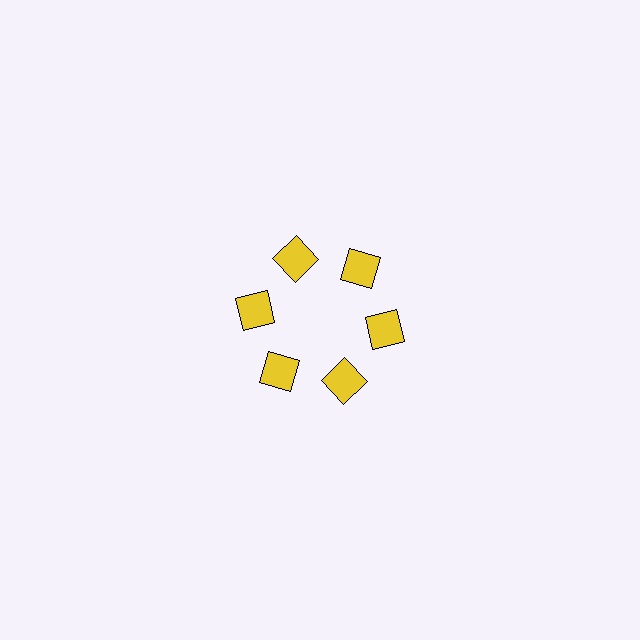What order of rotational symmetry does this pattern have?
This pattern has 6-fold rotational symmetry.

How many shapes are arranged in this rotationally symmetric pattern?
There are 6 shapes, arranged in 6 groups of 1.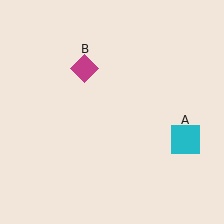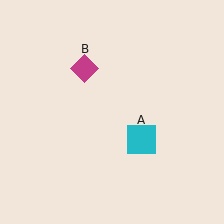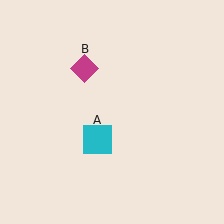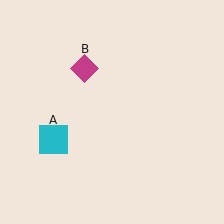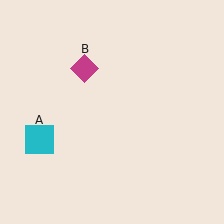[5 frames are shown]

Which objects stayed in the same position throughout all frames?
Magenta diamond (object B) remained stationary.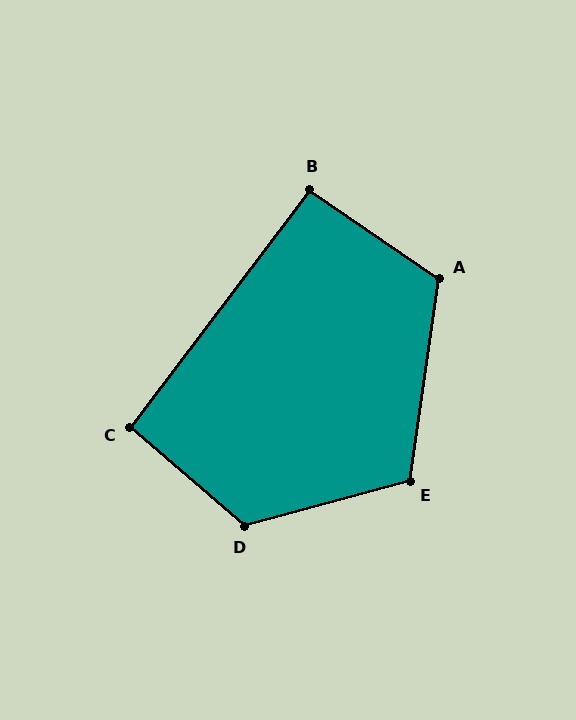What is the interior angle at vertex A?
Approximately 116 degrees (obtuse).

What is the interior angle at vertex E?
Approximately 114 degrees (obtuse).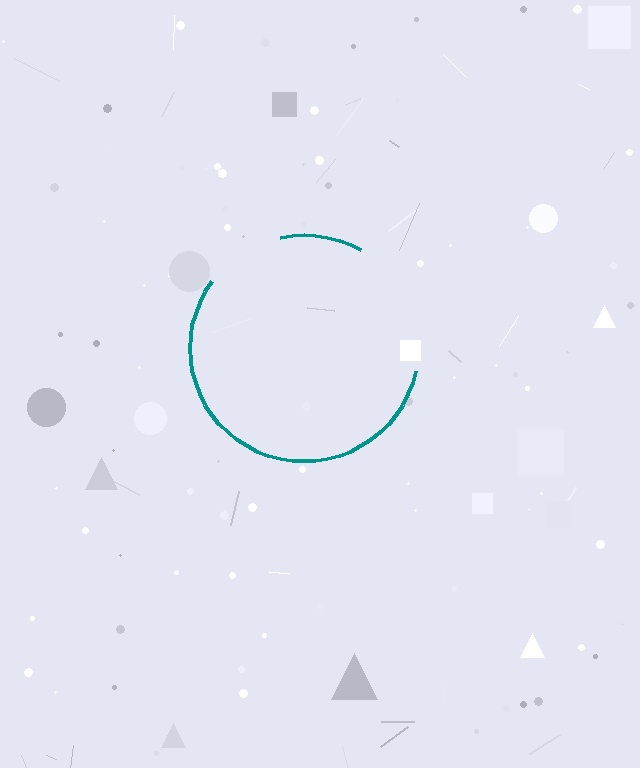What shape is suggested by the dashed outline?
The dashed outline suggests a circle.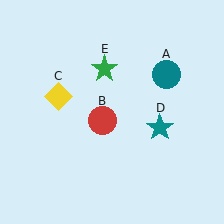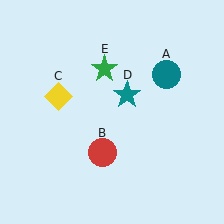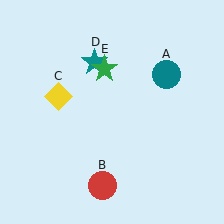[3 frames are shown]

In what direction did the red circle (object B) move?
The red circle (object B) moved down.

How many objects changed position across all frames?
2 objects changed position: red circle (object B), teal star (object D).